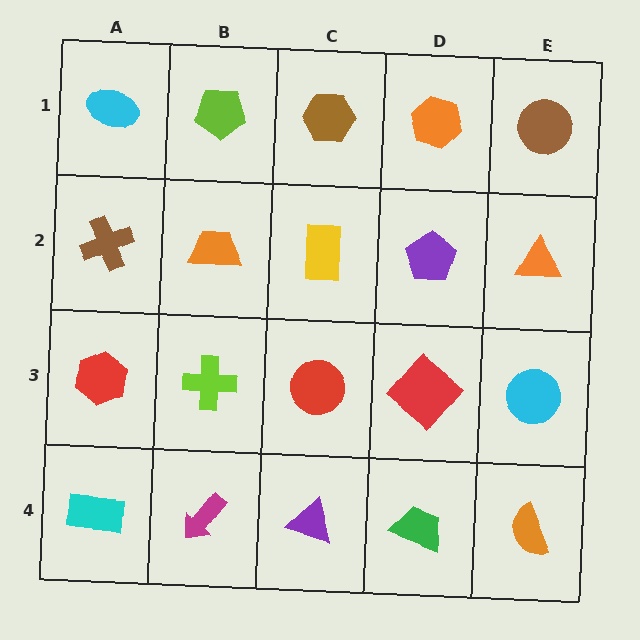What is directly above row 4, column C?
A red circle.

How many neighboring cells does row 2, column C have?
4.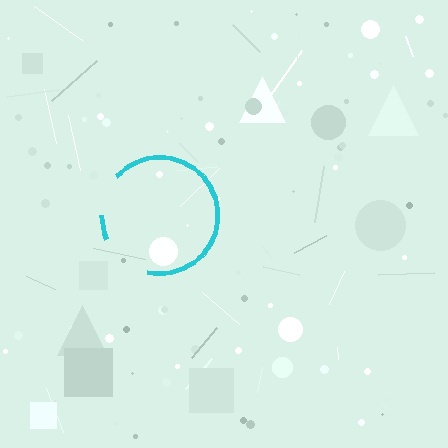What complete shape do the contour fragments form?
The contour fragments form a circle.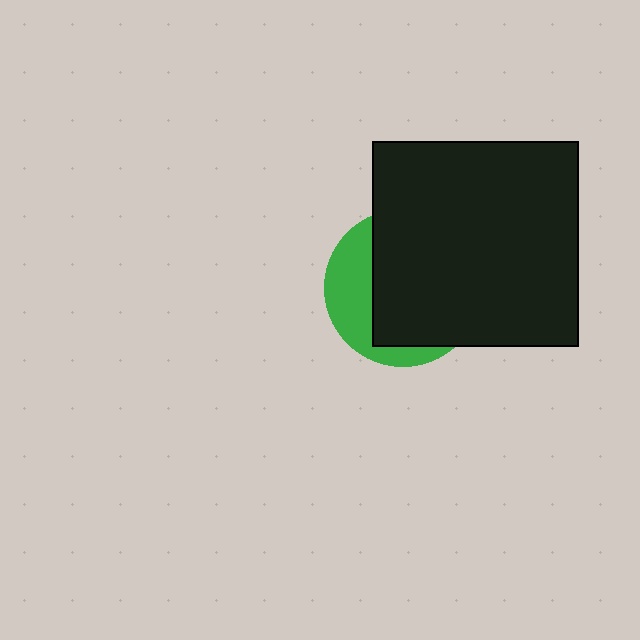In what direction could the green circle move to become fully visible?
The green circle could move left. That would shift it out from behind the black square entirely.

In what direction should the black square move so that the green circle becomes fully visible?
The black square should move right. That is the shortest direction to clear the overlap and leave the green circle fully visible.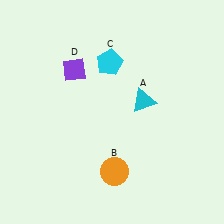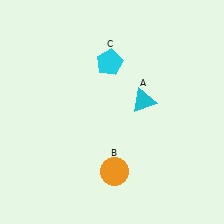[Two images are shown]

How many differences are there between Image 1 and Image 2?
There is 1 difference between the two images.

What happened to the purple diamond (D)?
The purple diamond (D) was removed in Image 2. It was in the top-left area of Image 1.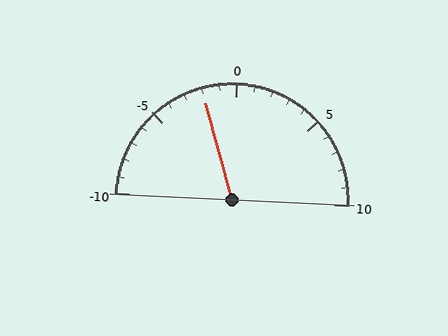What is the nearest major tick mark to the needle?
The nearest major tick mark is 0.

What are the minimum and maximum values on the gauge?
The gauge ranges from -10 to 10.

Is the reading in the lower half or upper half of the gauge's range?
The reading is in the lower half of the range (-10 to 10).